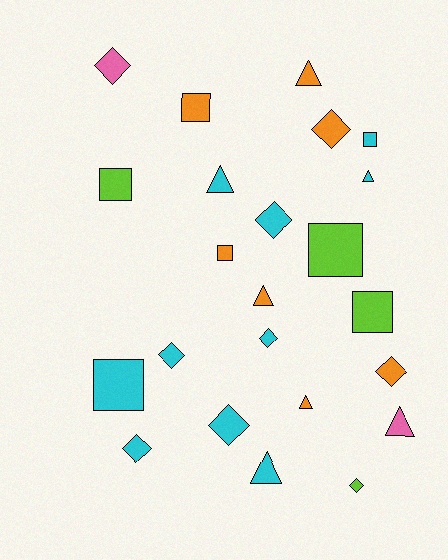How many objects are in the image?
There are 23 objects.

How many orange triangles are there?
There are 3 orange triangles.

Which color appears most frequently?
Cyan, with 10 objects.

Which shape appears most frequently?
Diamond, with 9 objects.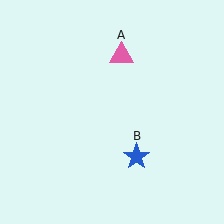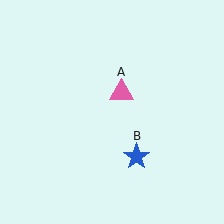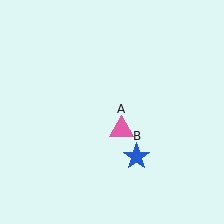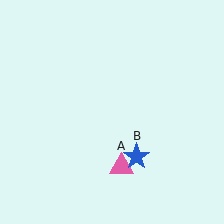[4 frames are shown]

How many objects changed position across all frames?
1 object changed position: pink triangle (object A).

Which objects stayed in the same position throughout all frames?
Blue star (object B) remained stationary.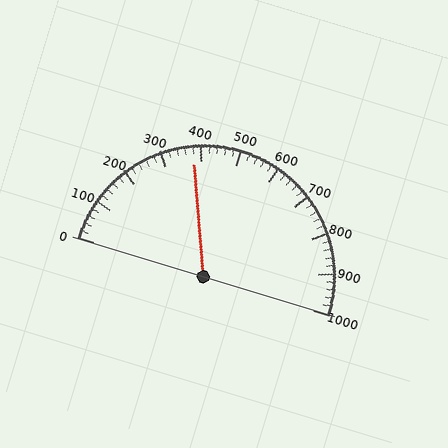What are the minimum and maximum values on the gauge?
The gauge ranges from 0 to 1000.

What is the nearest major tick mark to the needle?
The nearest major tick mark is 400.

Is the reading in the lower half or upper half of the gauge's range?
The reading is in the lower half of the range (0 to 1000).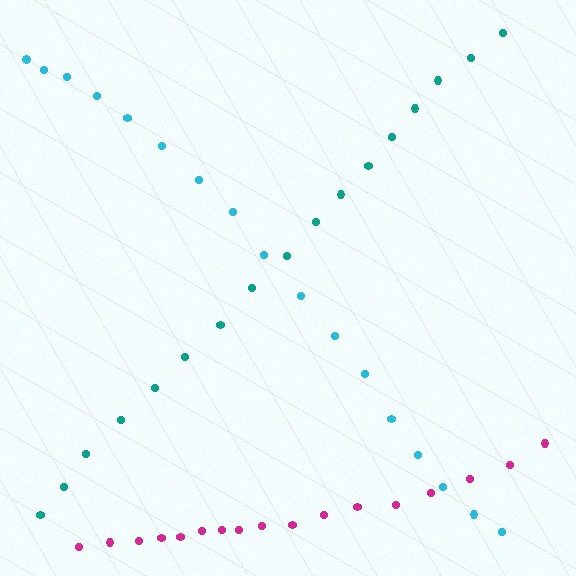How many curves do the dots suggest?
There are 3 distinct paths.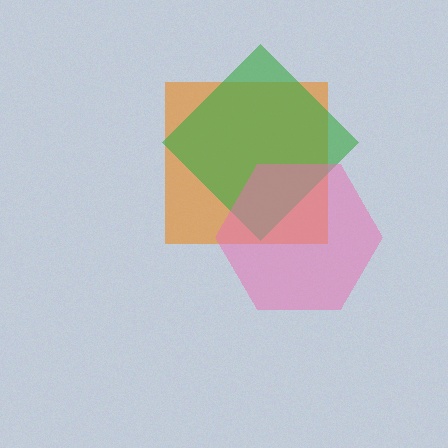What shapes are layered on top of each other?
The layered shapes are: an orange square, a green diamond, a pink hexagon.